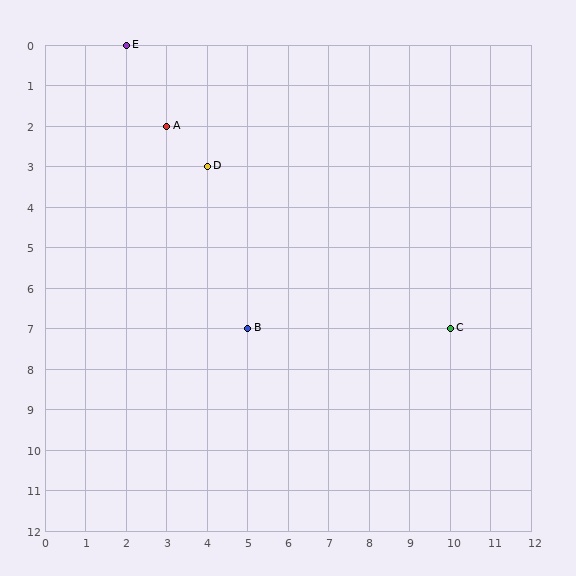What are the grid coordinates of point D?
Point D is at grid coordinates (4, 3).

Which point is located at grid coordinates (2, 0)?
Point E is at (2, 0).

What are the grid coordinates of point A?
Point A is at grid coordinates (3, 2).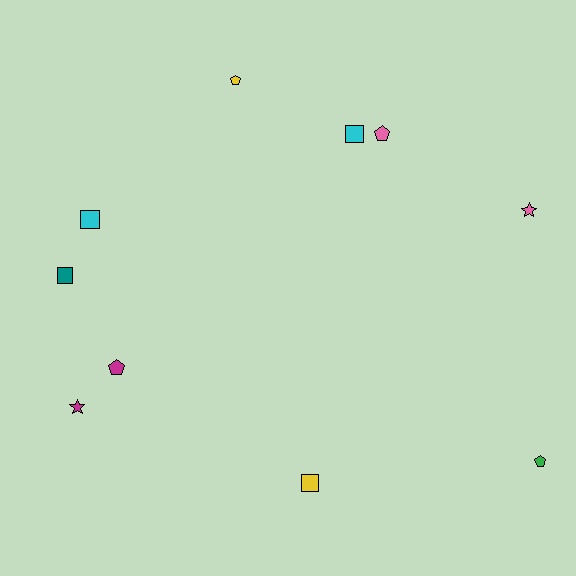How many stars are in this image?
There are 2 stars.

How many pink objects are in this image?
There are 2 pink objects.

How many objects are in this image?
There are 10 objects.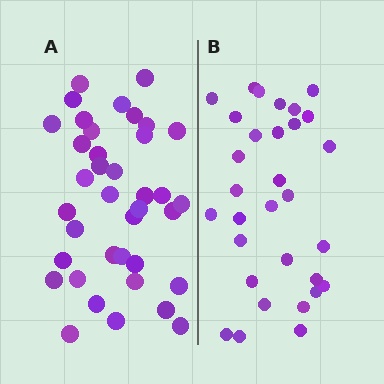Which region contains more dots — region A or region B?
Region A (the left region) has more dots.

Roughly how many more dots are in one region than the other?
Region A has roughly 8 or so more dots than region B.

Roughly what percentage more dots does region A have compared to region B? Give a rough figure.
About 25% more.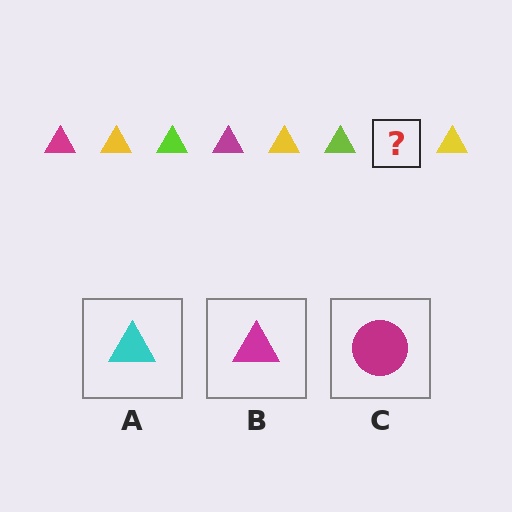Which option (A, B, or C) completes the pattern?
B.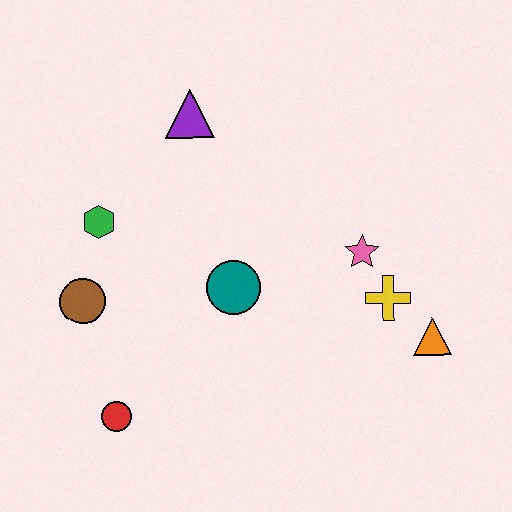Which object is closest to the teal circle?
The pink star is closest to the teal circle.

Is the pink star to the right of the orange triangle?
No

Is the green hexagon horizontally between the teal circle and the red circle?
No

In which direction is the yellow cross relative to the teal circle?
The yellow cross is to the right of the teal circle.